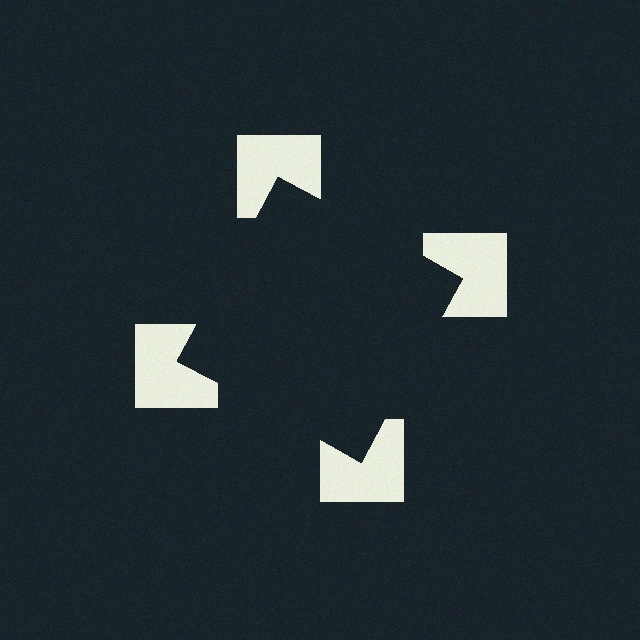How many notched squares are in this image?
There are 4 — one at each vertex of the illusory square.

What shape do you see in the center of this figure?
An illusory square — its edges are inferred from the aligned wedge cuts in the notched squares, not physically drawn.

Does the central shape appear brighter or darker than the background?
It typically appears slightly darker than the background, even though no actual brightness change is drawn.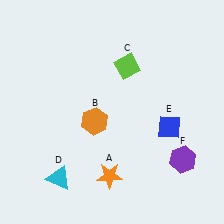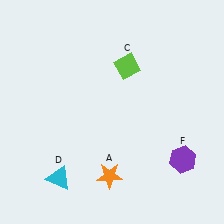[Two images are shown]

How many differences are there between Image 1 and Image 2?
There are 2 differences between the two images.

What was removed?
The orange hexagon (B), the blue diamond (E) were removed in Image 2.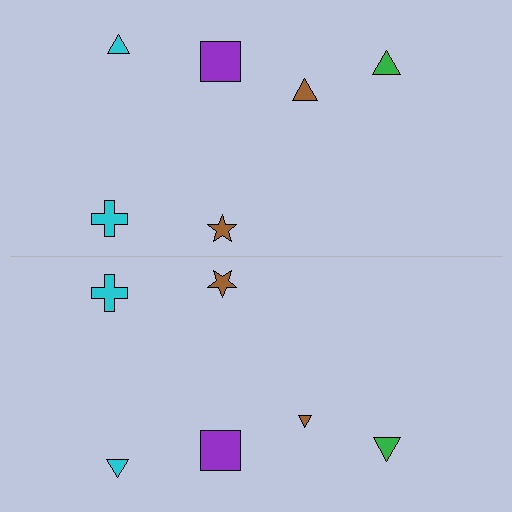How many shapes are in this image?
There are 12 shapes in this image.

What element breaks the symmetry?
The brown triangle on the bottom side has a different size than its mirror counterpart.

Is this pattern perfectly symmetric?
No, the pattern is not perfectly symmetric. The brown triangle on the bottom side has a different size than its mirror counterpart.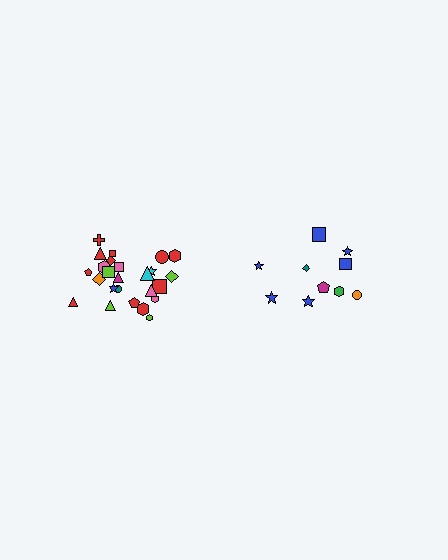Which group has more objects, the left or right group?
The left group.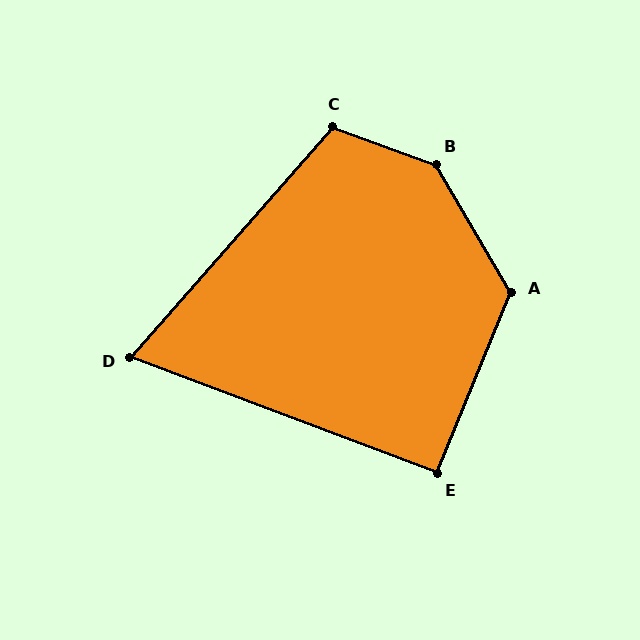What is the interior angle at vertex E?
Approximately 92 degrees (approximately right).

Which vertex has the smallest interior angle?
D, at approximately 69 degrees.